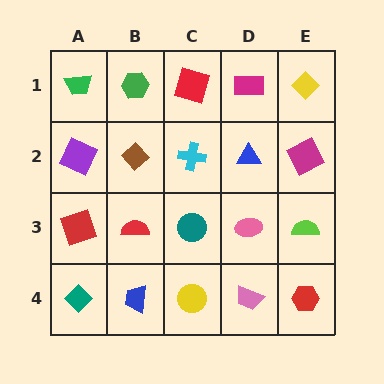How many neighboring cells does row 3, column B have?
4.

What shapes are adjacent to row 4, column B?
A red semicircle (row 3, column B), a teal diamond (row 4, column A), a yellow circle (row 4, column C).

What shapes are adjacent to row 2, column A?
A green trapezoid (row 1, column A), a red square (row 3, column A), a brown diamond (row 2, column B).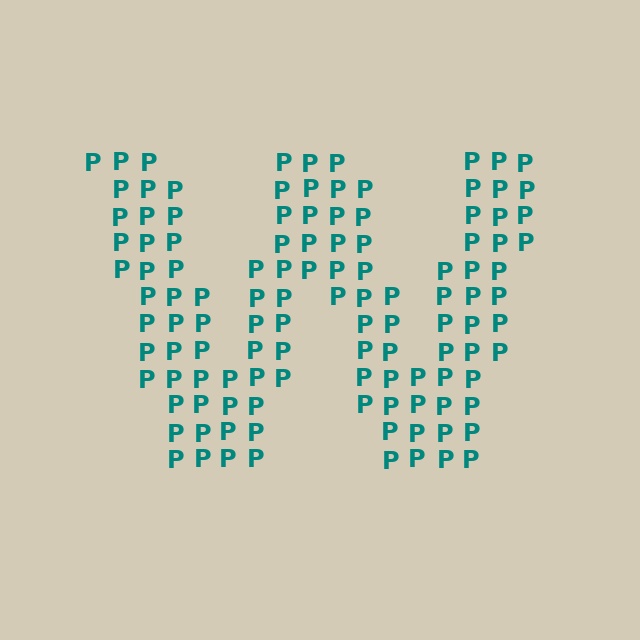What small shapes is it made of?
It is made of small letter P's.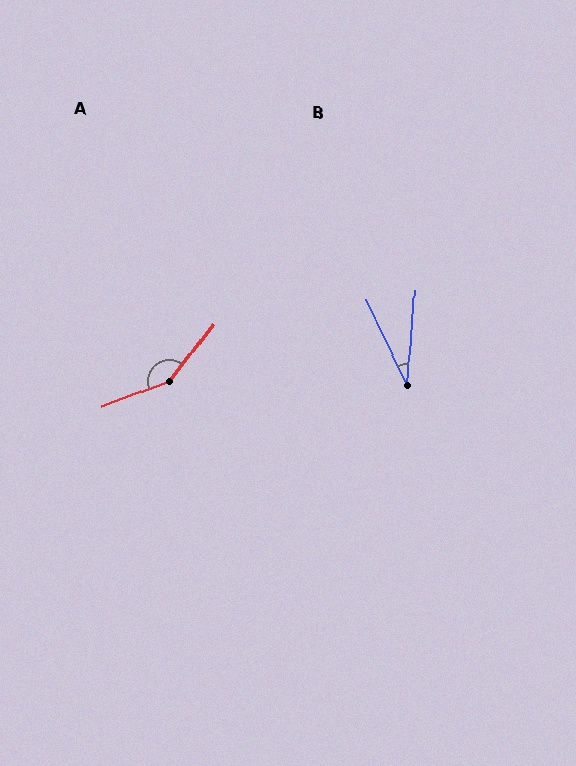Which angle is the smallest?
B, at approximately 30 degrees.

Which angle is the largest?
A, at approximately 148 degrees.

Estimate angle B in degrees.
Approximately 30 degrees.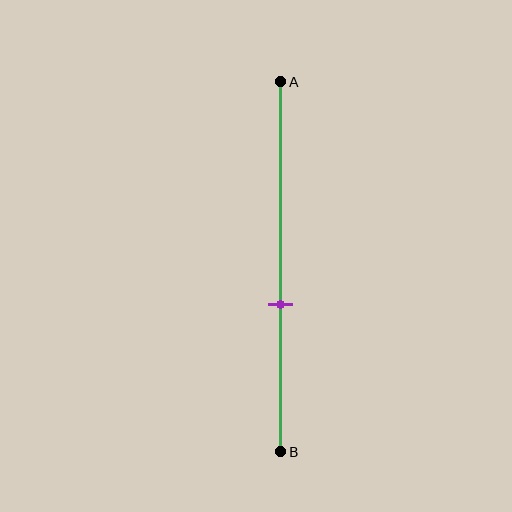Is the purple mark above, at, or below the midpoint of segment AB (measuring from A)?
The purple mark is below the midpoint of segment AB.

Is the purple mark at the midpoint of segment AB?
No, the mark is at about 60% from A, not at the 50% midpoint.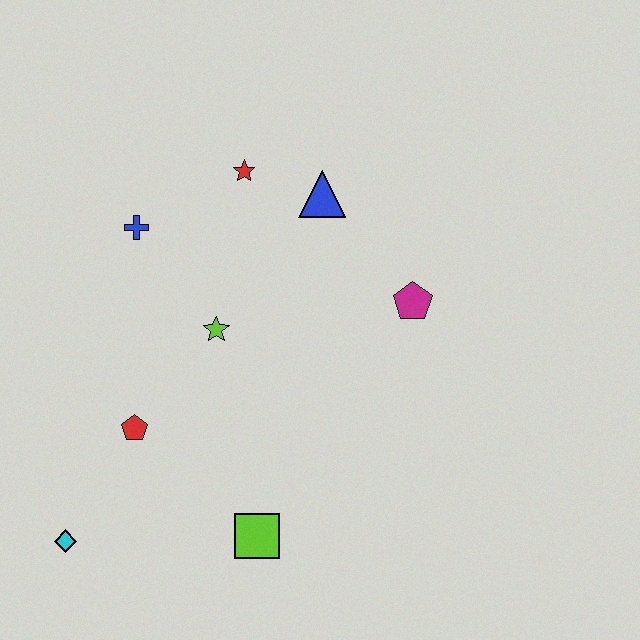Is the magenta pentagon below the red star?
Yes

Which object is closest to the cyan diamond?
The red pentagon is closest to the cyan diamond.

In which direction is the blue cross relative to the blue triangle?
The blue cross is to the left of the blue triangle.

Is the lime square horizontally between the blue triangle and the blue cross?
Yes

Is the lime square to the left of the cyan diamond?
No